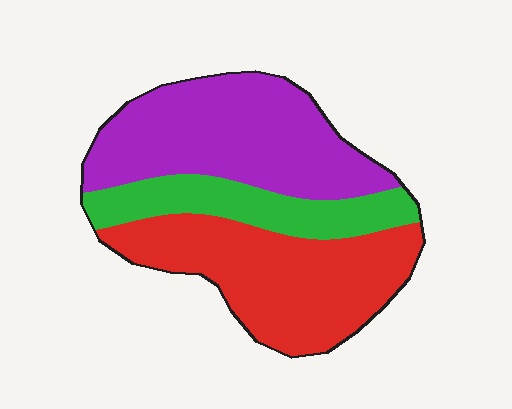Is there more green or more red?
Red.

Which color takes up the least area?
Green, at roughly 20%.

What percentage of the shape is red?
Red takes up about two fifths (2/5) of the shape.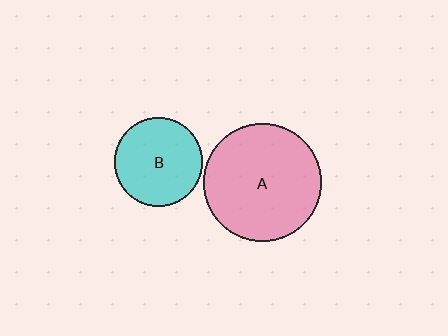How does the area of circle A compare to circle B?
Approximately 1.8 times.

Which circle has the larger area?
Circle A (pink).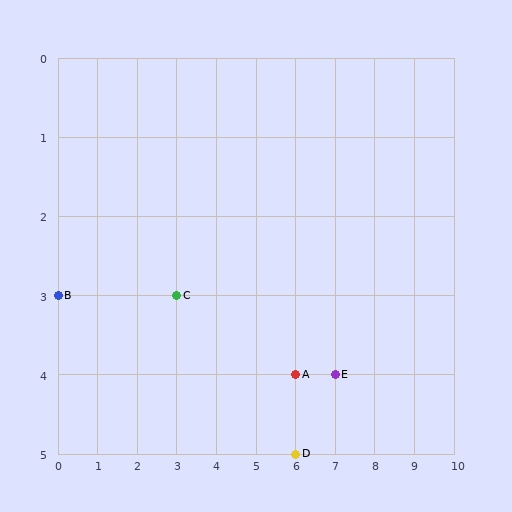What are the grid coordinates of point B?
Point B is at grid coordinates (0, 3).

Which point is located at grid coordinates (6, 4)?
Point A is at (6, 4).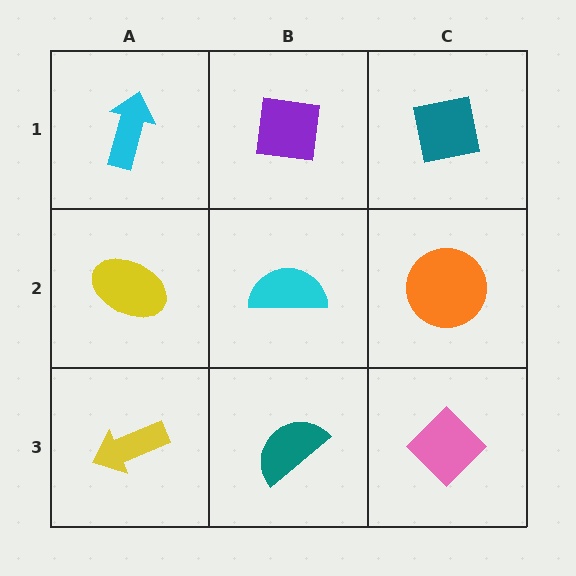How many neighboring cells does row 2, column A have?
3.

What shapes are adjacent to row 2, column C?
A teal square (row 1, column C), a pink diamond (row 3, column C), a cyan semicircle (row 2, column B).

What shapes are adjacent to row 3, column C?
An orange circle (row 2, column C), a teal semicircle (row 3, column B).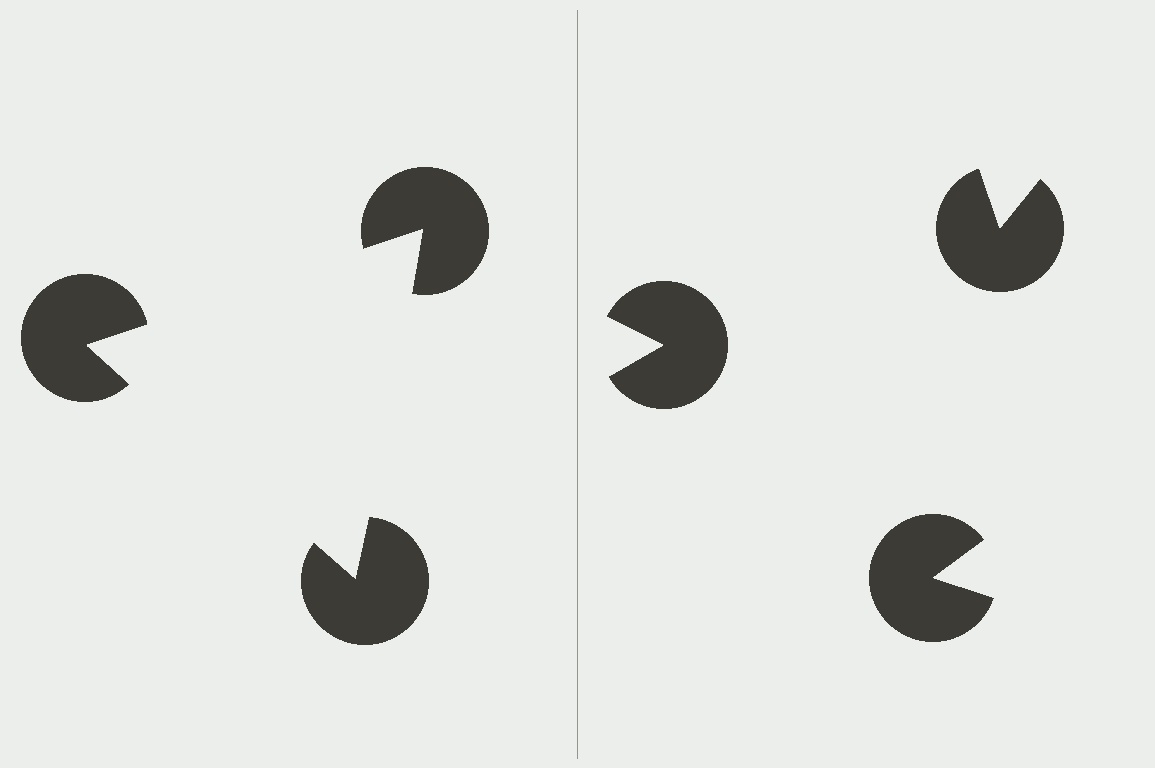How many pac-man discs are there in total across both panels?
6 — 3 on each side.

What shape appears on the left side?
An illusory triangle.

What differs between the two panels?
The pac-man discs are positioned identically on both sides; only the wedge orientations differ. On the left they align to a triangle; on the right they are misaligned.